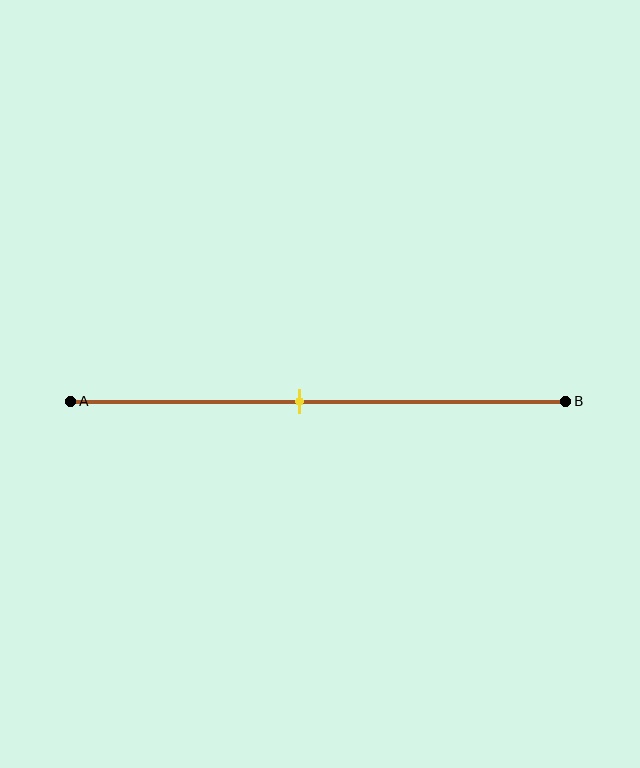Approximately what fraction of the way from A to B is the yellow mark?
The yellow mark is approximately 45% of the way from A to B.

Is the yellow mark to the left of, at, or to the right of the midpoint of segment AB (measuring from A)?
The yellow mark is to the left of the midpoint of segment AB.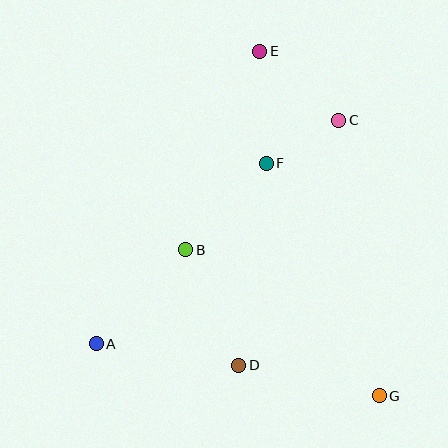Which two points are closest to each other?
Points C and F are closest to each other.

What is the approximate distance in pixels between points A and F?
The distance between A and F is approximately 248 pixels.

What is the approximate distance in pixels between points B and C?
The distance between B and C is approximately 200 pixels.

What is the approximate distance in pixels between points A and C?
The distance between A and C is approximately 330 pixels.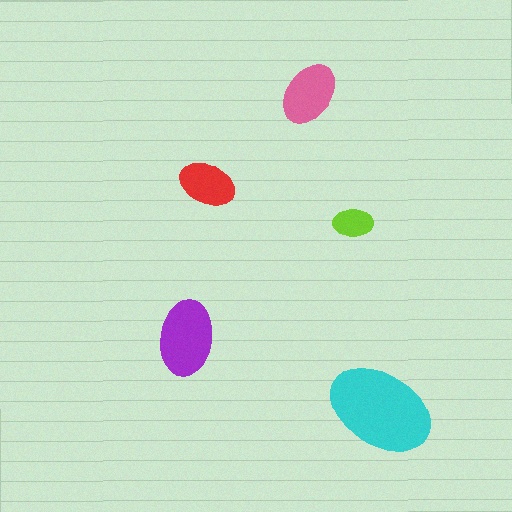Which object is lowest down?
The cyan ellipse is bottommost.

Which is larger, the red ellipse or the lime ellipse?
The red one.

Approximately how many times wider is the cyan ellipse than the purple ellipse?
About 1.5 times wider.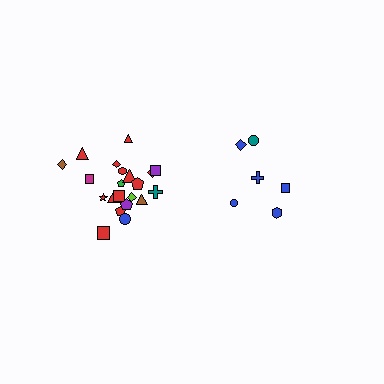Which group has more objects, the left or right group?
The left group.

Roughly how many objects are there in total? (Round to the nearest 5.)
Roughly 30 objects in total.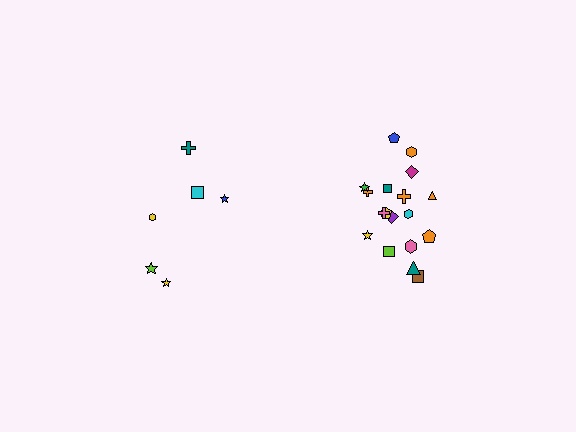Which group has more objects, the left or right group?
The right group.